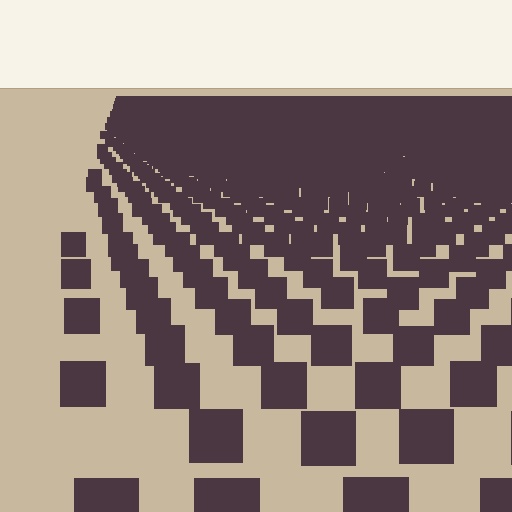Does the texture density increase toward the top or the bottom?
Density increases toward the top.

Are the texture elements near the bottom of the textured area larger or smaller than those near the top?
Larger. Near the bottom, elements are closer to the viewer and appear at a bigger on-screen size.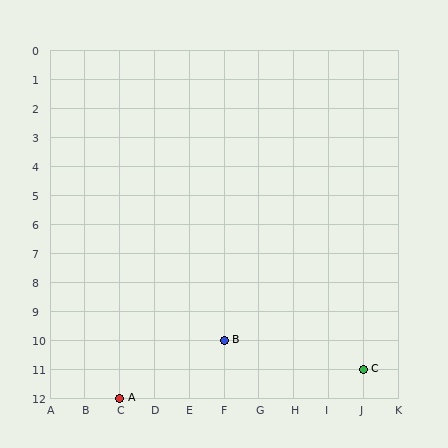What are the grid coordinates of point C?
Point C is at grid coordinates (J, 11).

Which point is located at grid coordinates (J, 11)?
Point C is at (J, 11).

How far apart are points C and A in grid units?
Points C and A are 7 columns and 1 row apart (about 7.1 grid units diagonally).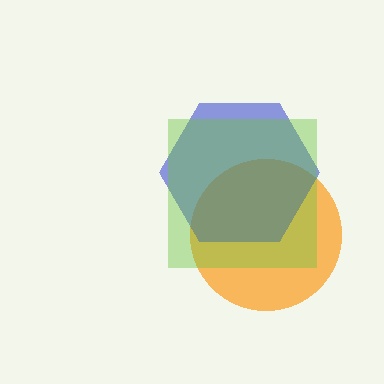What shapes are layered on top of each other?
The layered shapes are: an orange circle, a blue hexagon, a lime square.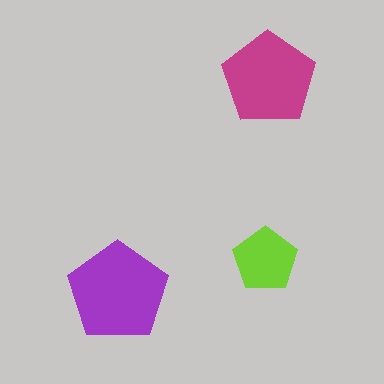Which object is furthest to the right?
The magenta pentagon is rightmost.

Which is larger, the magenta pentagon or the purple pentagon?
The purple one.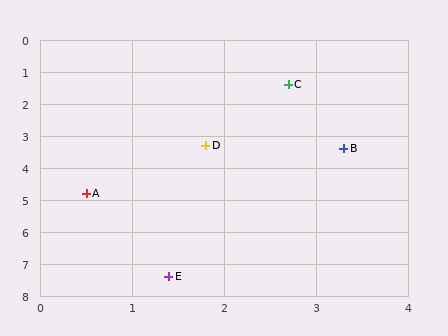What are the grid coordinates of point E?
Point E is at approximately (1.4, 7.4).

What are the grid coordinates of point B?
Point B is at approximately (3.3, 3.4).